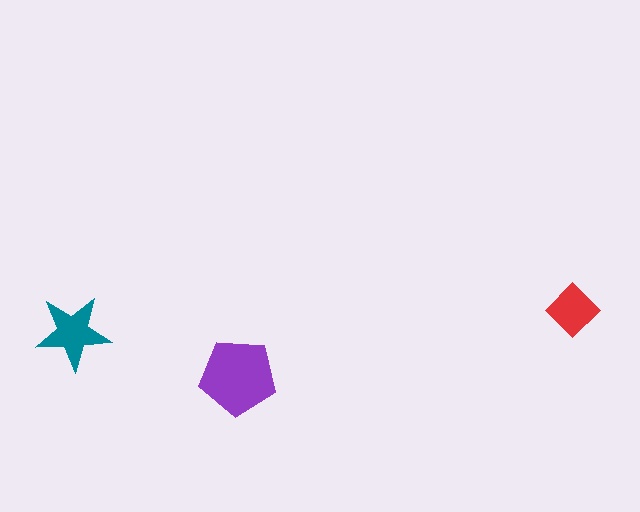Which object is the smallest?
The red diamond.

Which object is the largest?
The purple pentagon.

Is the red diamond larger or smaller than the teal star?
Smaller.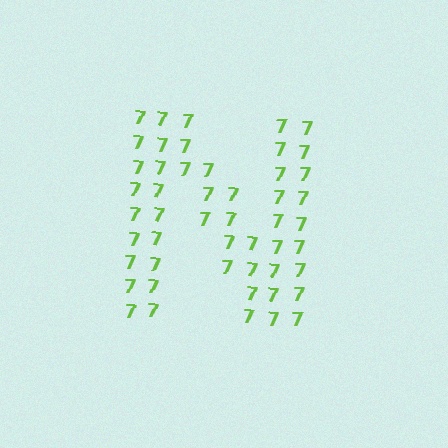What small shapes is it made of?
It is made of small digit 7's.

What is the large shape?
The large shape is the letter N.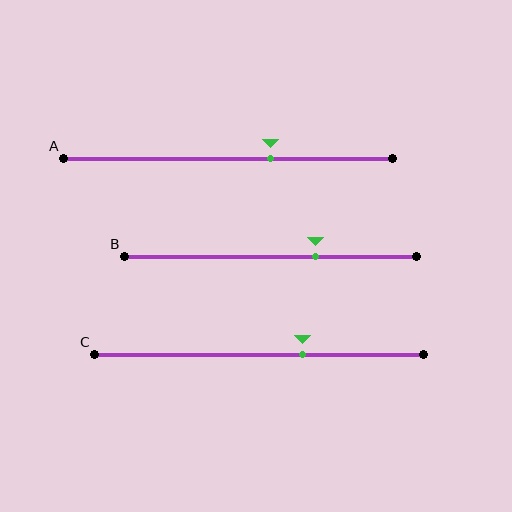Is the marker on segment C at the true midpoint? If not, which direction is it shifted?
No, the marker on segment C is shifted to the right by about 13% of the segment length.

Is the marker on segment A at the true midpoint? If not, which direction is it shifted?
No, the marker on segment A is shifted to the right by about 13% of the segment length.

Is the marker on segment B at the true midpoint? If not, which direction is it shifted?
No, the marker on segment B is shifted to the right by about 16% of the segment length.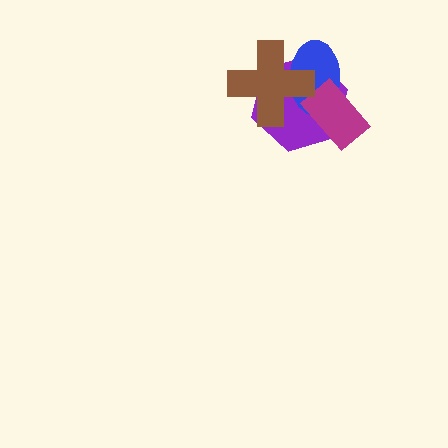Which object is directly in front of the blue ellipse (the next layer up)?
The magenta rectangle is directly in front of the blue ellipse.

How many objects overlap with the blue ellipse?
3 objects overlap with the blue ellipse.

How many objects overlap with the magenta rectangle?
2 objects overlap with the magenta rectangle.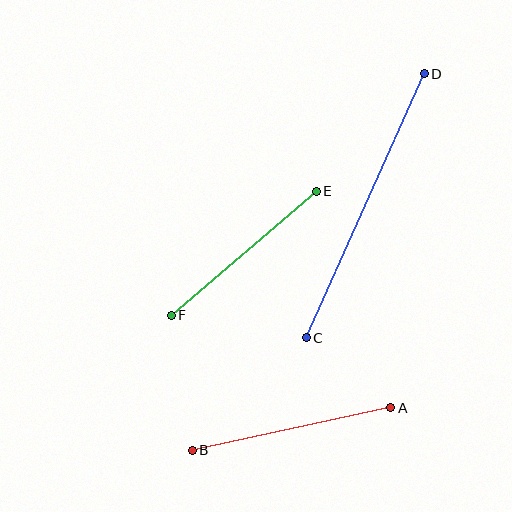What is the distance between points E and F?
The distance is approximately 190 pixels.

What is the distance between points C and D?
The distance is approximately 289 pixels.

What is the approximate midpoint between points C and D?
The midpoint is at approximately (365, 206) pixels.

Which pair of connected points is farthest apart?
Points C and D are farthest apart.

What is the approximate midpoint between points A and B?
The midpoint is at approximately (292, 429) pixels.